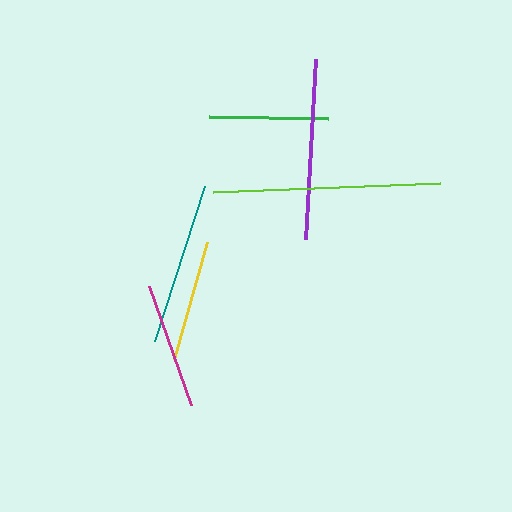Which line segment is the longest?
The lime line is the longest at approximately 227 pixels.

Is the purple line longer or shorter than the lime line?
The lime line is longer than the purple line.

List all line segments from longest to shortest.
From longest to shortest: lime, purple, teal, magenta, yellow, green.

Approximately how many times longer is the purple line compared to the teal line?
The purple line is approximately 1.1 times the length of the teal line.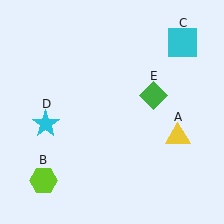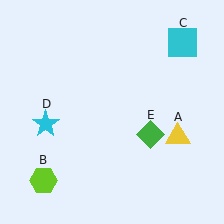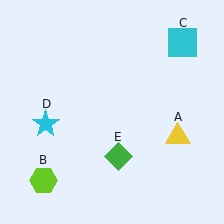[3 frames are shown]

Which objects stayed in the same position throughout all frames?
Yellow triangle (object A) and lime hexagon (object B) and cyan square (object C) and cyan star (object D) remained stationary.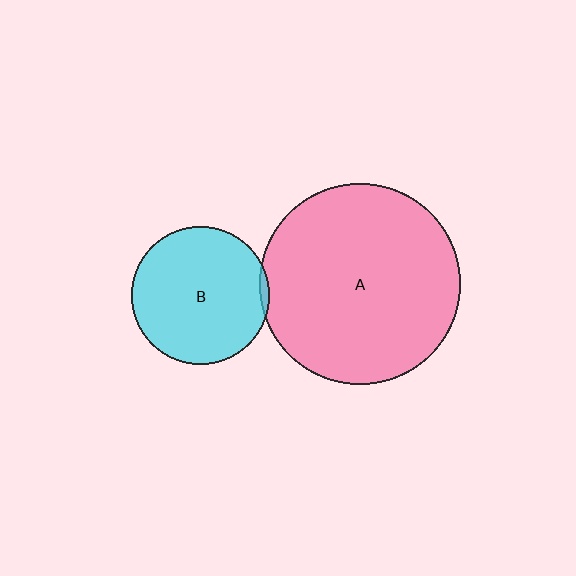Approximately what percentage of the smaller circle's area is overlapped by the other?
Approximately 5%.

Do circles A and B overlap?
Yes.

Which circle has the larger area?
Circle A (pink).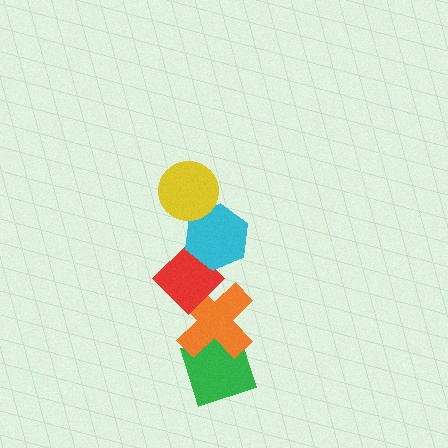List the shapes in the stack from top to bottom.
From top to bottom: the yellow circle, the cyan hexagon, the red diamond, the orange cross, the green diamond.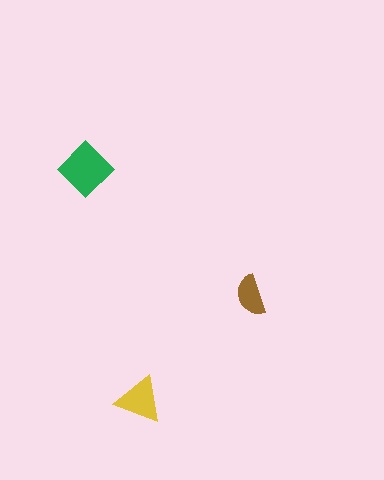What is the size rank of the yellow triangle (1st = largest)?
2nd.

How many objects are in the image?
There are 3 objects in the image.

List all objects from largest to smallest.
The green diamond, the yellow triangle, the brown semicircle.